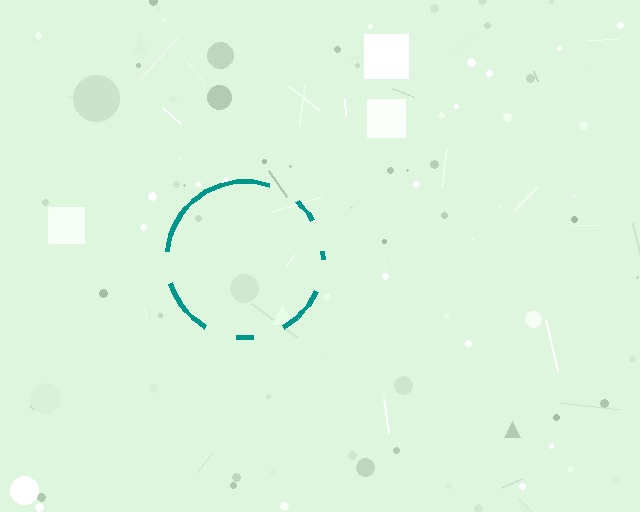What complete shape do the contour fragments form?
The contour fragments form a circle.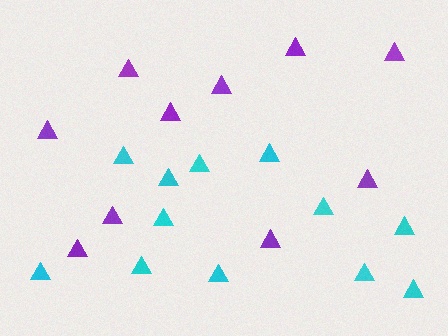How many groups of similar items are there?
There are 2 groups: one group of purple triangles (10) and one group of cyan triangles (12).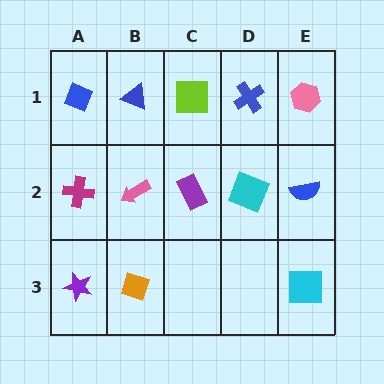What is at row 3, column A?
A purple star.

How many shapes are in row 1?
5 shapes.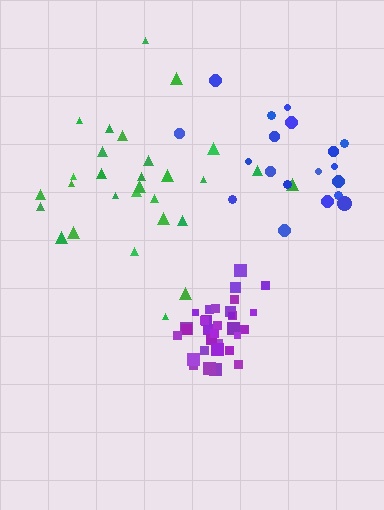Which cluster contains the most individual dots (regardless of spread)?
Purple (33).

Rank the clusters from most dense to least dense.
purple, blue, green.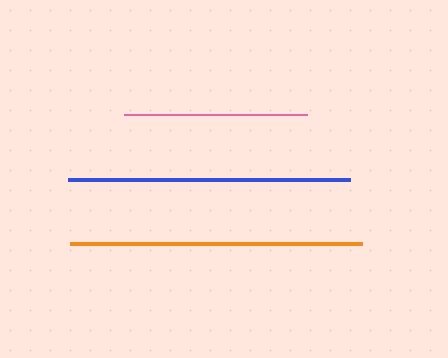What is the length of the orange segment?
The orange segment is approximately 292 pixels long.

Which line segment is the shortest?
The pink line is the shortest at approximately 184 pixels.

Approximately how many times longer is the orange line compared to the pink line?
The orange line is approximately 1.6 times the length of the pink line.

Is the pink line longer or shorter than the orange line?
The orange line is longer than the pink line.